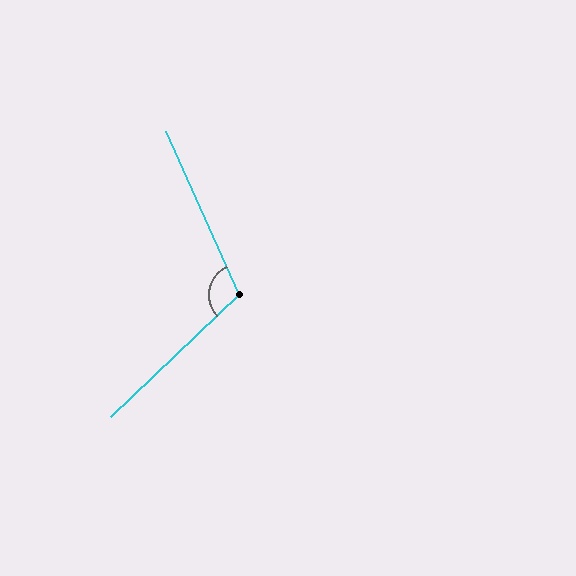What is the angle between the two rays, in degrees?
Approximately 109 degrees.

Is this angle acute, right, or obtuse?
It is obtuse.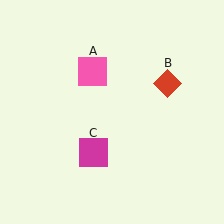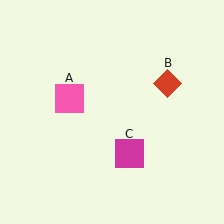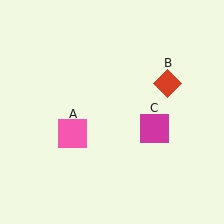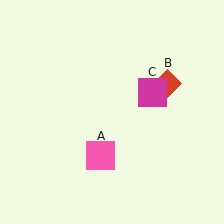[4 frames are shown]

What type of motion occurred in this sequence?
The pink square (object A), magenta square (object C) rotated counterclockwise around the center of the scene.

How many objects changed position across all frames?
2 objects changed position: pink square (object A), magenta square (object C).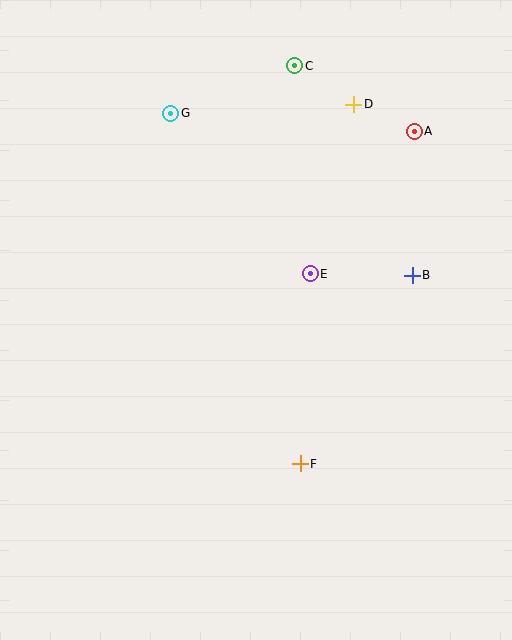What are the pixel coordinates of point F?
Point F is at (300, 464).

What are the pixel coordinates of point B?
Point B is at (412, 275).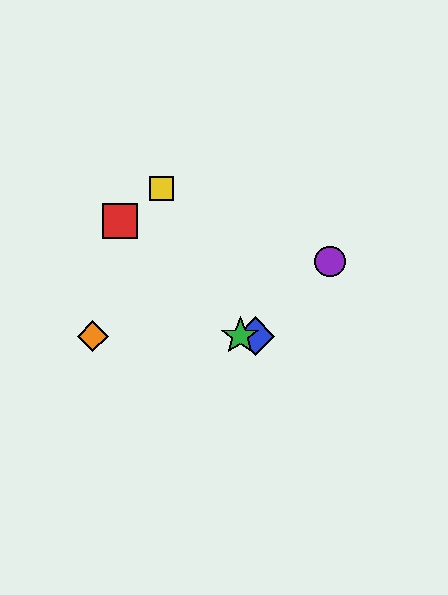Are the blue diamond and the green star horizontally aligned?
Yes, both are at y≈336.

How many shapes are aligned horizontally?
3 shapes (the blue diamond, the green star, the orange diamond) are aligned horizontally.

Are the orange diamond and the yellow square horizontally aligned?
No, the orange diamond is at y≈336 and the yellow square is at y≈189.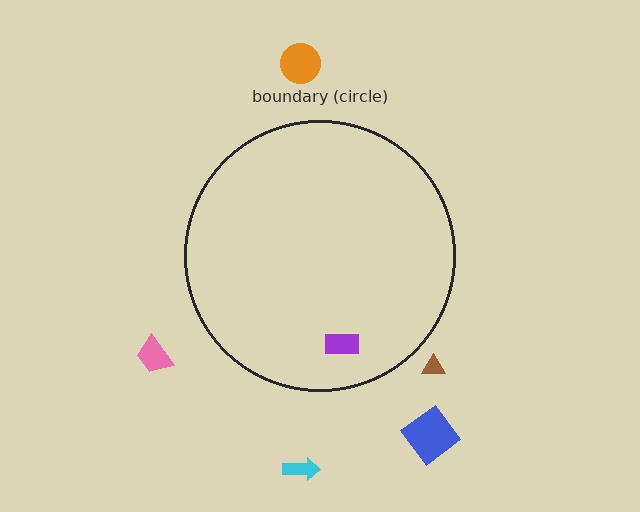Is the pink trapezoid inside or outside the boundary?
Outside.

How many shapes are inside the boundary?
1 inside, 5 outside.